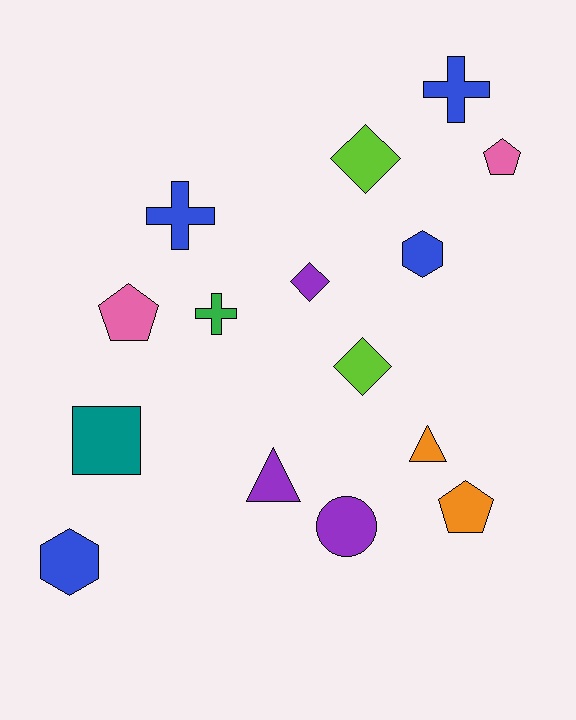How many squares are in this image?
There is 1 square.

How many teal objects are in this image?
There is 1 teal object.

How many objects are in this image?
There are 15 objects.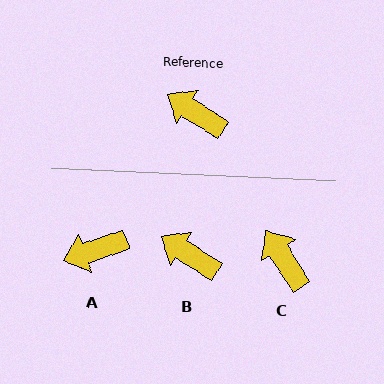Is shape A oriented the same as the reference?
No, it is off by about 51 degrees.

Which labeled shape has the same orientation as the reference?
B.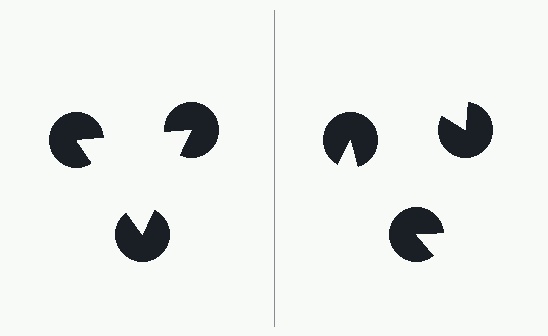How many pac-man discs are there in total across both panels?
6 — 3 on each side.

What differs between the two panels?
The pac-man discs are positioned identically on both sides; only the wedge orientations differ. On the left they align to a triangle; on the right they are misaligned.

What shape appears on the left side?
An illusory triangle.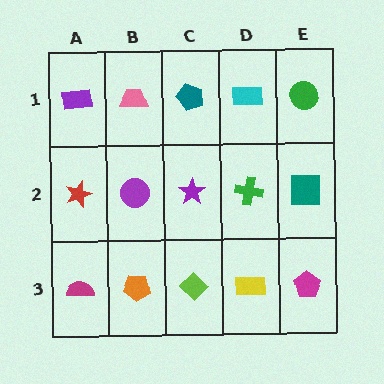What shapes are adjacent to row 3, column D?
A green cross (row 2, column D), a lime diamond (row 3, column C), a magenta pentagon (row 3, column E).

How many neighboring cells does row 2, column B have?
4.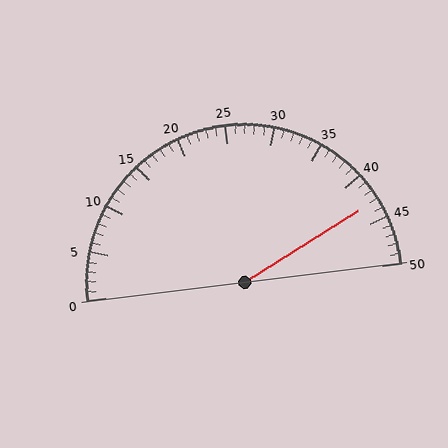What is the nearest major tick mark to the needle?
The nearest major tick mark is 45.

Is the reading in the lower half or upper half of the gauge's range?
The reading is in the upper half of the range (0 to 50).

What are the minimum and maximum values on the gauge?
The gauge ranges from 0 to 50.